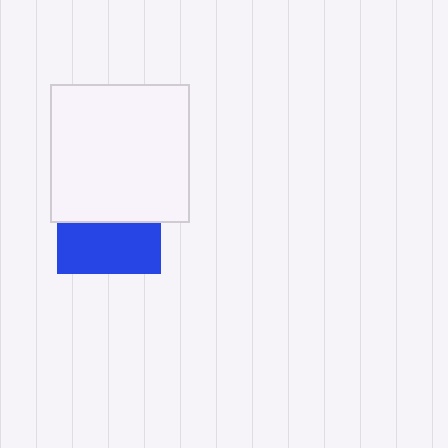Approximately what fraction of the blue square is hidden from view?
Roughly 52% of the blue square is hidden behind the white square.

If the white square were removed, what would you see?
You would see the complete blue square.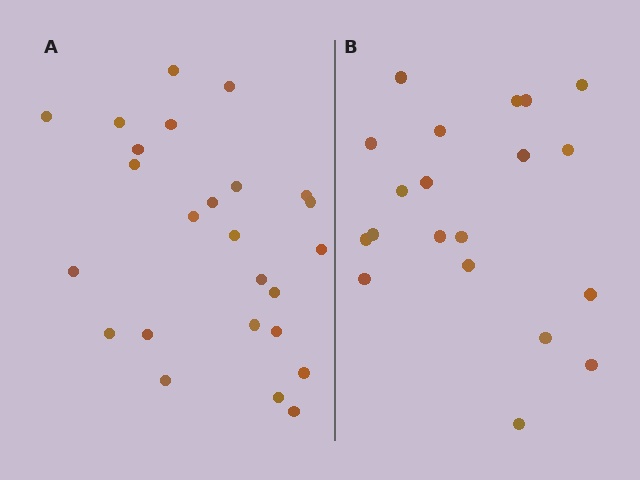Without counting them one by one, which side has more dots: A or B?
Region A (the left region) has more dots.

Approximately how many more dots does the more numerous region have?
Region A has about 5 more dots than region B.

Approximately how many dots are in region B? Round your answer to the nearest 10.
About 20 dots.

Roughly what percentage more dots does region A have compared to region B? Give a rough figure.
About 25% more.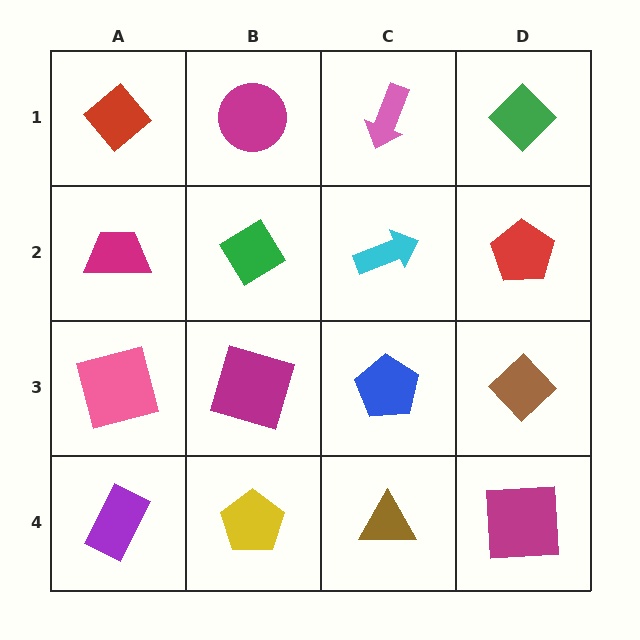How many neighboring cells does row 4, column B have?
3.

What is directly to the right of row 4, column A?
A yellow pentagon.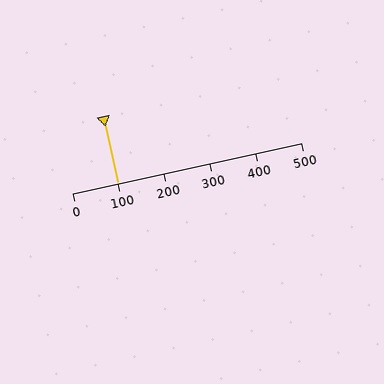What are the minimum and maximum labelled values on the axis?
The axis runs from 0 to 500.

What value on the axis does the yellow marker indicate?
The marker indicates approximately 100.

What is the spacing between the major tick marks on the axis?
The major ticks are spaced 100 apart.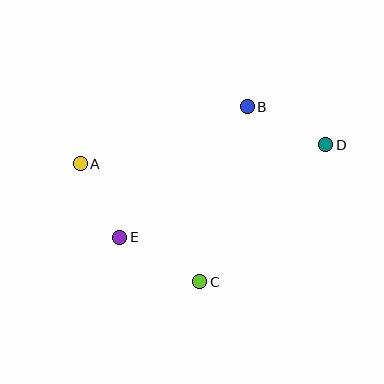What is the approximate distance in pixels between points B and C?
The distance between B and C is approximately 182 pixels.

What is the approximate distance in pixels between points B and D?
The distance between B and D is approximately 87 pixels.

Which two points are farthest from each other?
Points A and D are farthest from each other.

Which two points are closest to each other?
Points A and E are closest to each other.